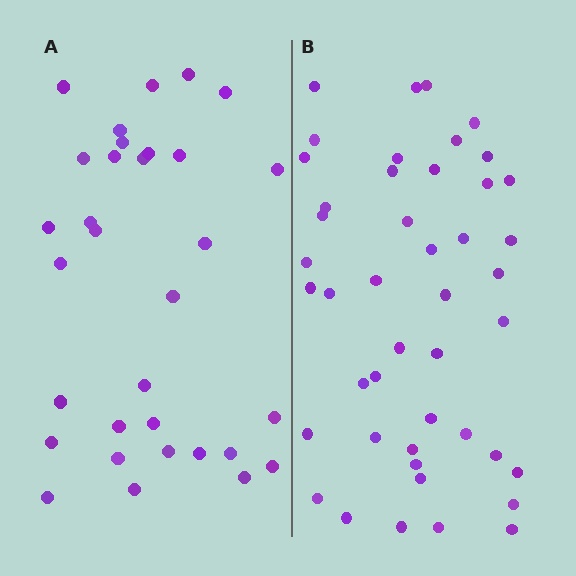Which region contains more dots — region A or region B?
Region B (the right region) has more dots.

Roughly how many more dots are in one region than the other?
Region B has approximately 15 more dots than region A.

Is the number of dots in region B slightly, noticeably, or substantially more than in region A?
Region B has noticeably more, but not dramatically so. The ratio is roughly 1.4 to 1.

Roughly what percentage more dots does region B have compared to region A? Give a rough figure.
About 40% more.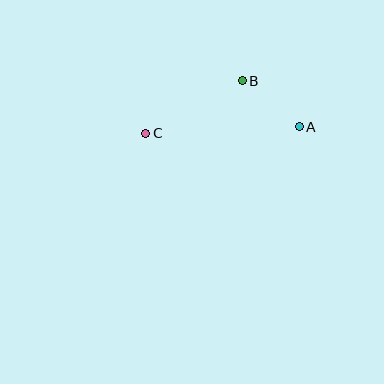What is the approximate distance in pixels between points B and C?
The distance between B and C is approximately 110 pixels.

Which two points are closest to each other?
Points A and B are closest to each other.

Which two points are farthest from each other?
Points A and C are farthest from each other.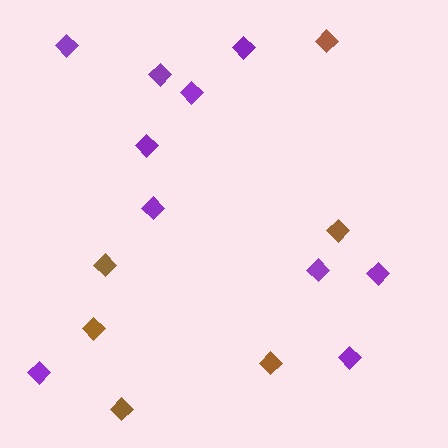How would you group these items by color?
There are 2 groups: one group of purple diamonds (10) and one group of brown diamonds (6).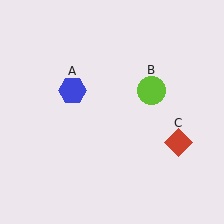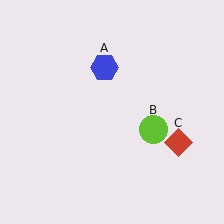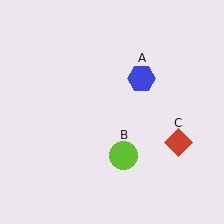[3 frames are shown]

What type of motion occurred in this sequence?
The blue hexagon (object A), lime circle (object B) rotated clockwise around the center of the scene.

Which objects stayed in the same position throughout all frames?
Red diamond (object C) remained stationary.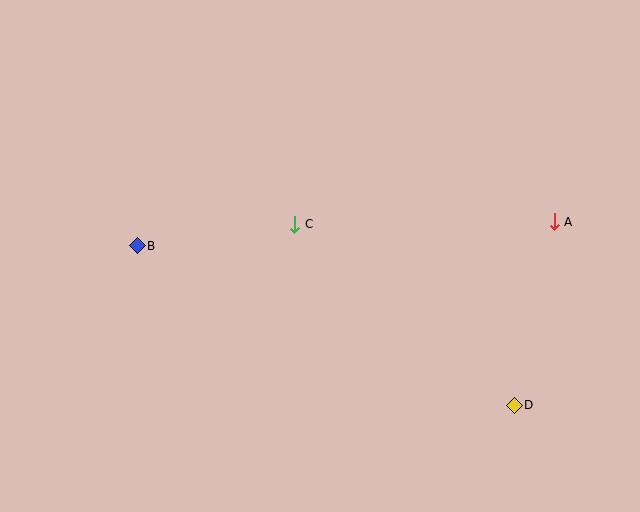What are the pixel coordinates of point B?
Point B is at (137, 246).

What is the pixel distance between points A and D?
The distance between A and D is 188 pixels.